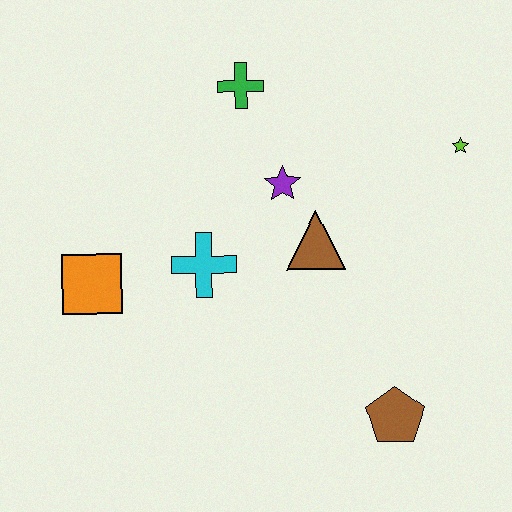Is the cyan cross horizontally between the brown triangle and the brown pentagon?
No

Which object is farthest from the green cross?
The brown pentagon is farthest from the green cross.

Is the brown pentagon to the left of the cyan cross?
No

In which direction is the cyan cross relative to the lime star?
The cyan cross is to the left of the lime star.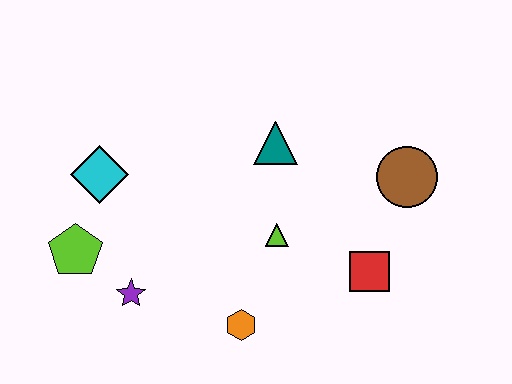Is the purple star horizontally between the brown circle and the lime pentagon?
Yes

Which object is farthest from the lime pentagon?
The brown circle is farthest from the lime pentagon.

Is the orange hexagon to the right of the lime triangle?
No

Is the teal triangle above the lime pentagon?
Yes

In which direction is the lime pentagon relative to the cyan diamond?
The lime pentagon is below the cyan diamond.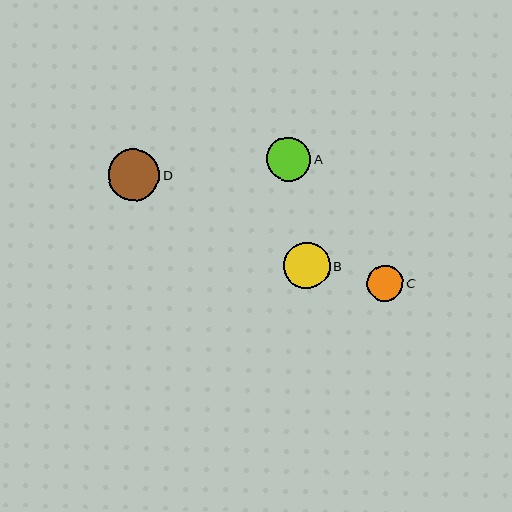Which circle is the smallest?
Circle C is the smallest with a size of approximately 36 pixels.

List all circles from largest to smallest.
From largest to smallest: D, B, A, C.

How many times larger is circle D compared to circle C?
Circle D is approximately 1.4 times the size of circle C.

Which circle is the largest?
Circle D is the largest with a size of approximately 51 pixels.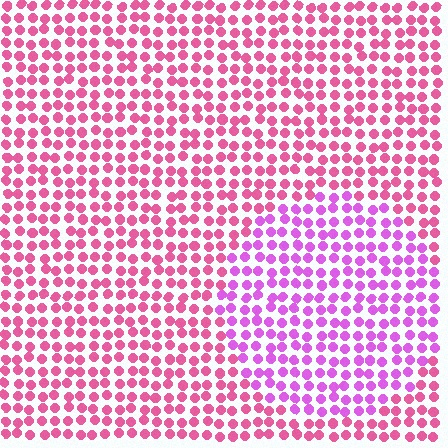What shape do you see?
I see a circle.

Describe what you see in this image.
The image is filled with small pink elements in a uniform arrangement. A circle-shaped region is visible where the elements are tinted to a slightly different hue, forming a subtle color boundary.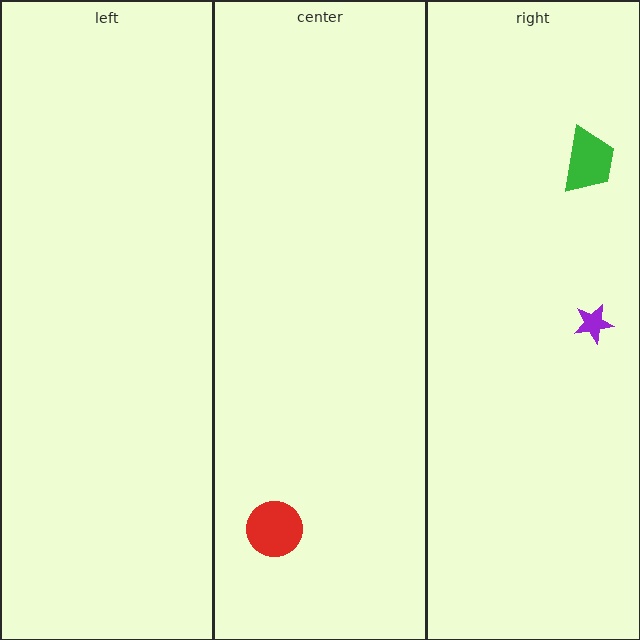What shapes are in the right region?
The green trapezoid, the purple star.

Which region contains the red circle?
The center region.